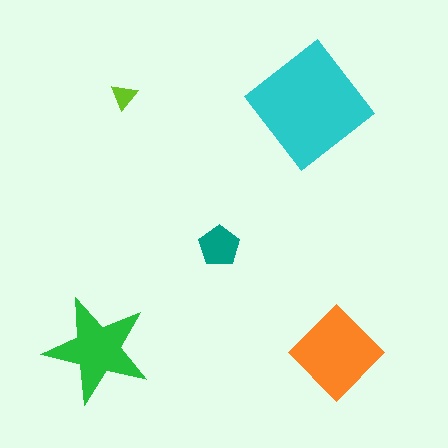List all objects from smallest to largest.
The lime triangle, the teal pentagon, the green star, the orange diamond, the cyan diamond.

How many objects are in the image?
There are 5 objects in the image.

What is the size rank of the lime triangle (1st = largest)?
5th.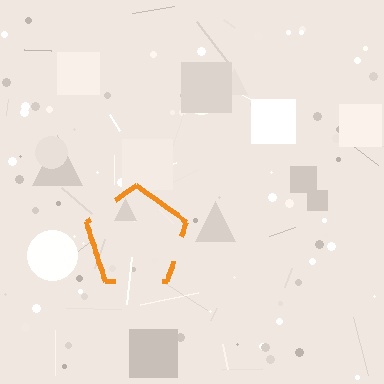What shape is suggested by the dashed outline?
The dashed outline suggests a pentagon.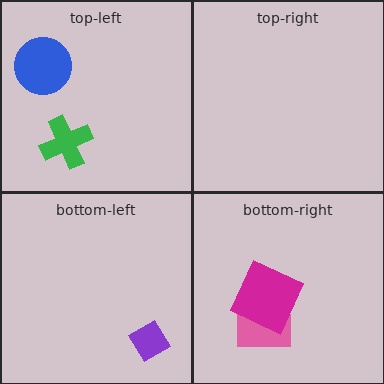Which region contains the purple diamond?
The bottom-left region.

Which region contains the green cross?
The top-left region.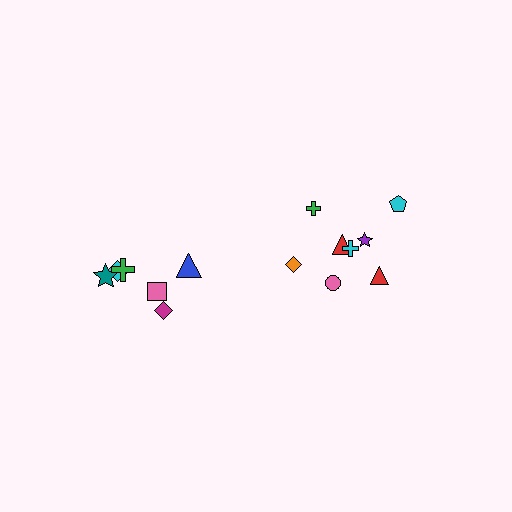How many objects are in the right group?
There are 8 objects.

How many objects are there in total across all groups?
There are 14 objects.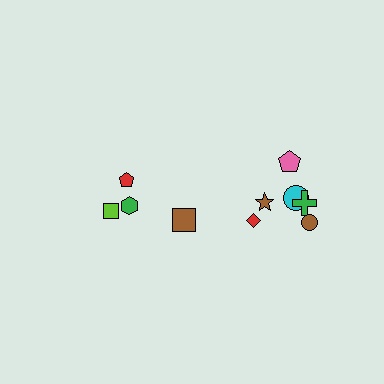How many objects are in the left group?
There are 4 objects.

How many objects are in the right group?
There are 6 objects.